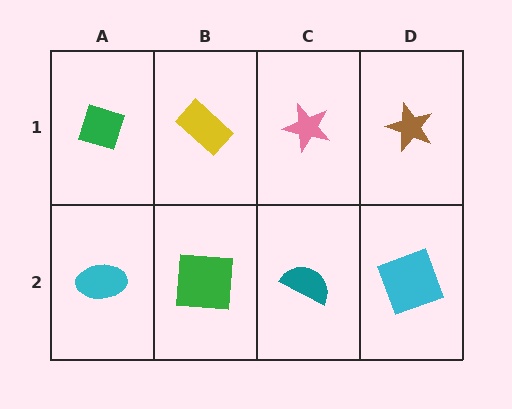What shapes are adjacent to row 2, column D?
A brown star (row 1, column D), a teal semicircle (row 2, column C).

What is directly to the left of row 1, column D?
A pink star.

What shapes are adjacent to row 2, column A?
A green diamond (row 1, column A), a green square (row 2, column B).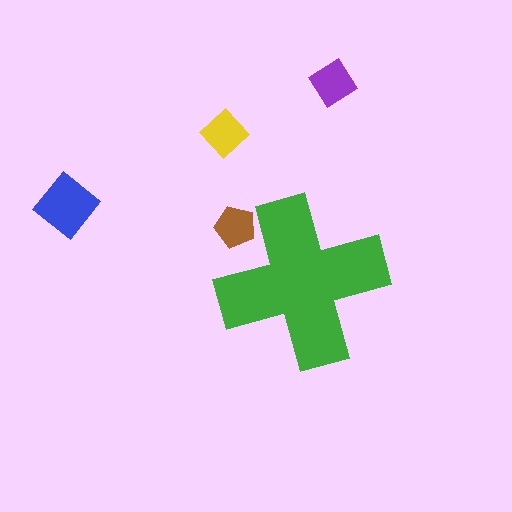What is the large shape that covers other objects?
A green cross.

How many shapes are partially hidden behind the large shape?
1 shape is partially hidden.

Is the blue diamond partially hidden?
No, the blue diamond is fully visible.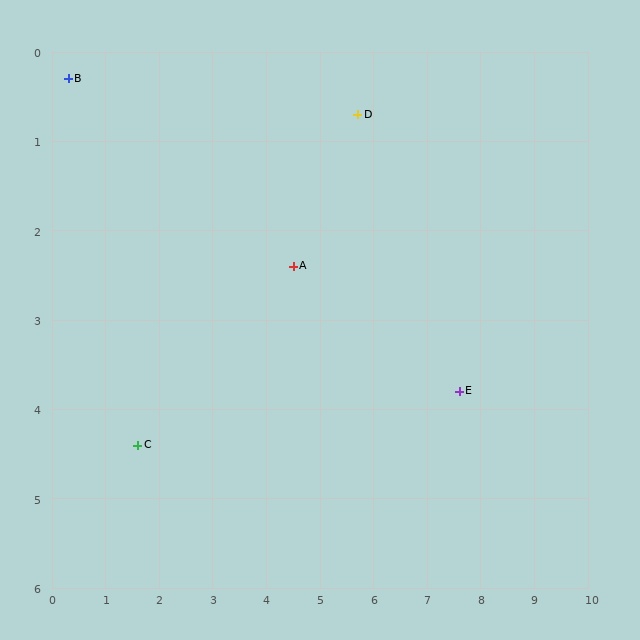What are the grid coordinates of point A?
Point A is at approximately (4.5, 2.4).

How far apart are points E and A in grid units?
Points E and A are about 3.4 grid units apart.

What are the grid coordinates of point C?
Point C is at approximately (1.6, 4.4).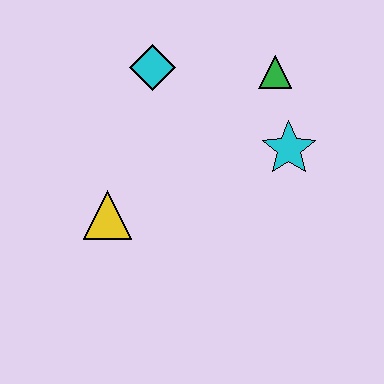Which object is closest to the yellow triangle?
The cyan diamond is closest to the yellow triangle.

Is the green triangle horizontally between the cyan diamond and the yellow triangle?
No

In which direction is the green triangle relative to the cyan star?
The green triangle is above the cyan star.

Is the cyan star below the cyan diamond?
Yes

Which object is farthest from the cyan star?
The yellow triangle is farthest from the cyan star.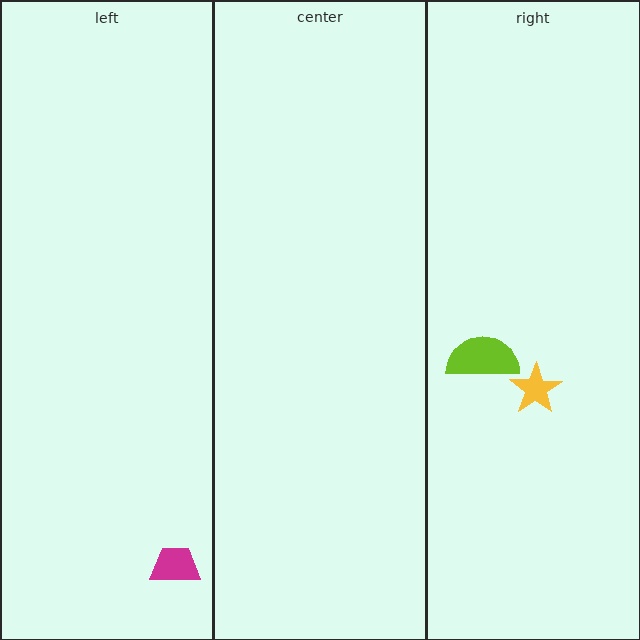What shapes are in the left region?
The magenta trapezoid.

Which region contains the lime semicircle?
The right region.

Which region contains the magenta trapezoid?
The left region.